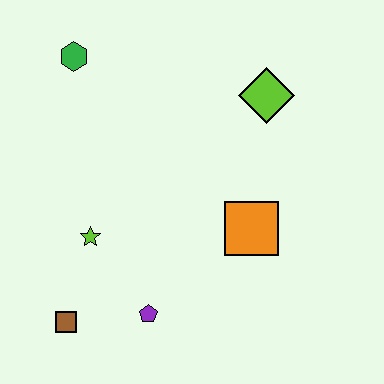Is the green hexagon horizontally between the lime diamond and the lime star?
No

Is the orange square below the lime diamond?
Yes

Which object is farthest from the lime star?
The lime diamond is farthest from the lime star.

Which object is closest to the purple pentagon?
The brown square is closest to the purple pentagon.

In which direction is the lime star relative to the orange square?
The lime star is to the left of the orange square.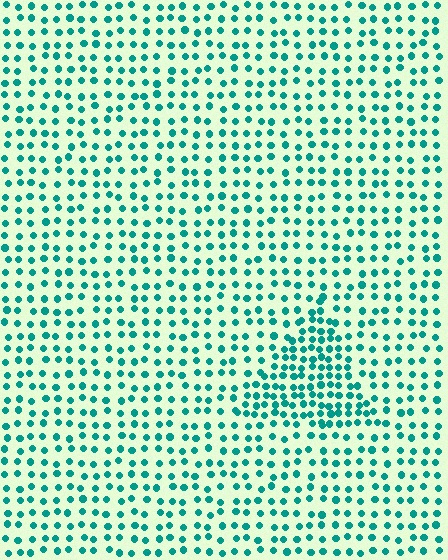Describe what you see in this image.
The image contains small teal elements arranged at two different densities. A triangle-shaped region is visible where the elements are more densely packed than the surrounding area.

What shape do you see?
I see a triangle.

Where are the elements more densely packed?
The elements are more densely packed inside the triangle boundary.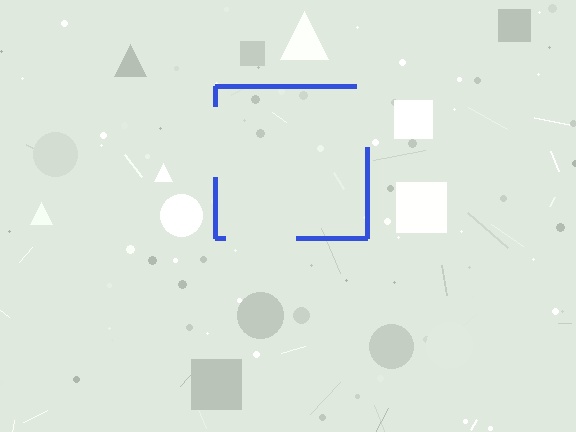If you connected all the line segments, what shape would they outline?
They would outline a square.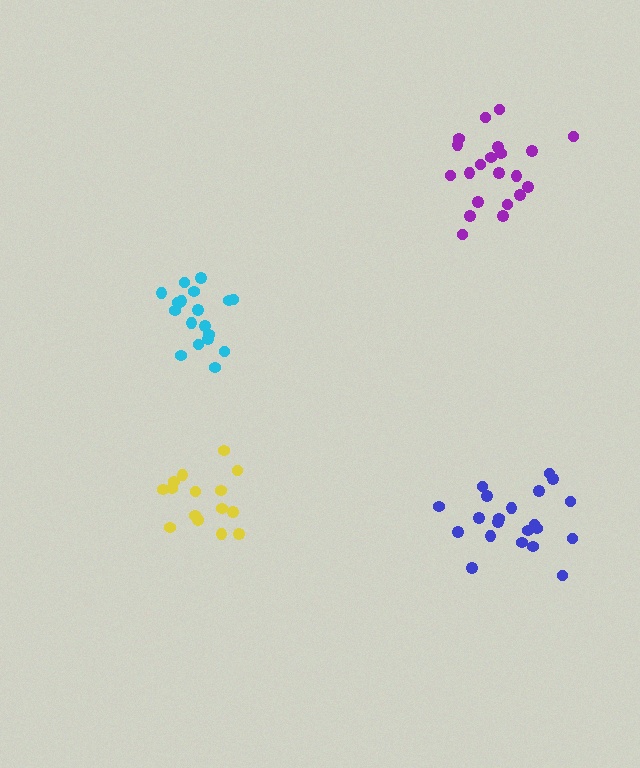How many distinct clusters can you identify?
There are 4 distinct clusters.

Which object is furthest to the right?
The blue cluster is rightmost.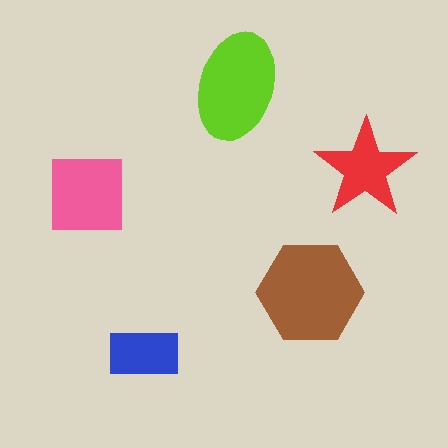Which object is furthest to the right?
The red star is rightmost.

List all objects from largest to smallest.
The brown hexagon, the lime ellipse, the pink square, the red star, the blue rectangle.